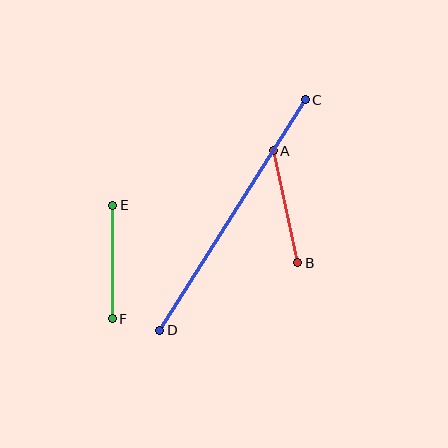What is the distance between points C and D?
The distance is approximately 272 pixels.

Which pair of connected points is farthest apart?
Points C and D are farthest apart.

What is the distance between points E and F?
The distance is approximately 113 pixels.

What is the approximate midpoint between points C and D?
The midpoint is at approximately (233, 215) pixels.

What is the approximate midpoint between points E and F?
The midpoint is at approximately (113, 262) pixels.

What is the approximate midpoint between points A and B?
The midpoint is at approximately (285, 207) pixels.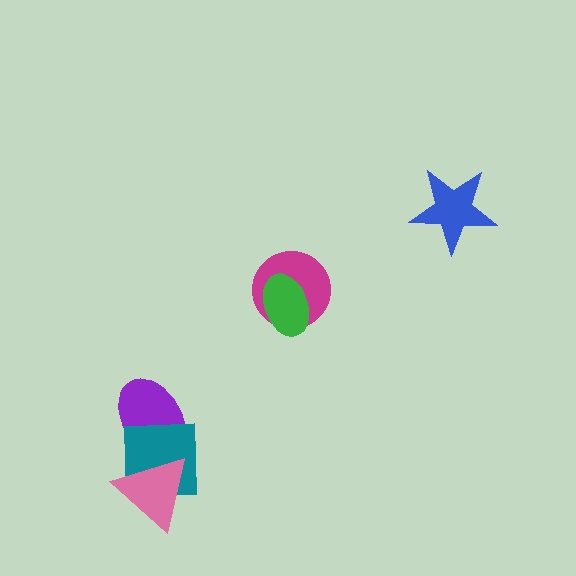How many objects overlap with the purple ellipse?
2 objects overlap with the purple ellipse.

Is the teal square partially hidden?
Yes, it is partially covered by another shape.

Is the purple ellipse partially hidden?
Yes, it is partially covered by another shape.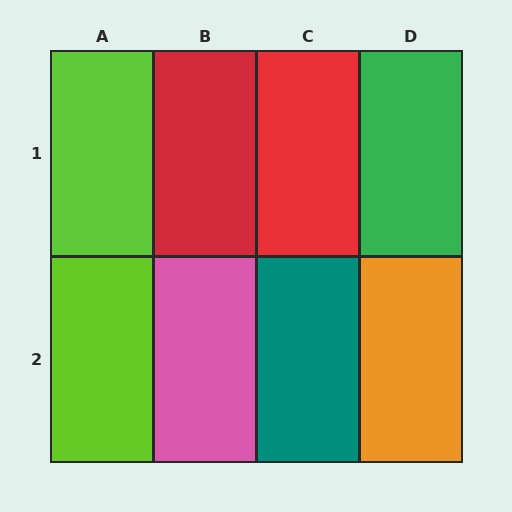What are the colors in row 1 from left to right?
Lime, red, red, green.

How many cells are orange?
1 cell is orange.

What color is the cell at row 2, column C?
Teal.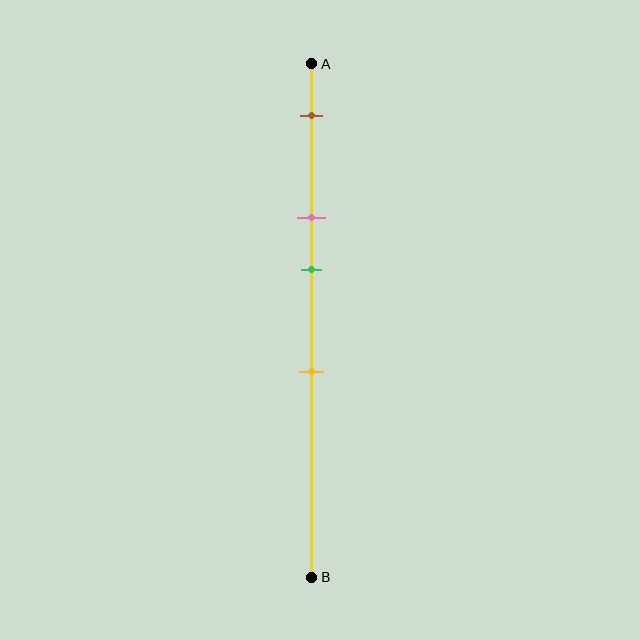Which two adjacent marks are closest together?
The pink and green marks are the closest adjacent pair.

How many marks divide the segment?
There are 4 marks dividing the segment.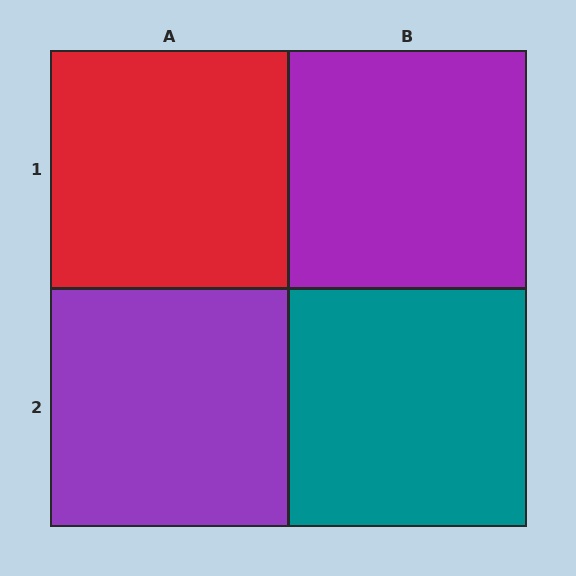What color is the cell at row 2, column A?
Purple.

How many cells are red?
1 cell is red.